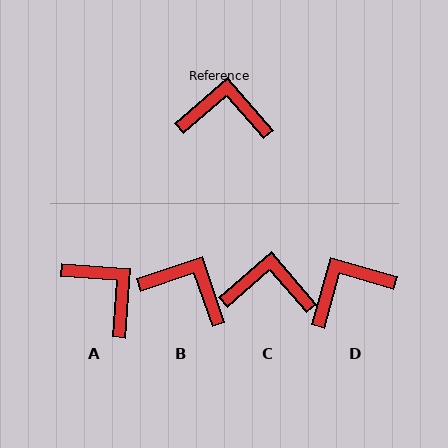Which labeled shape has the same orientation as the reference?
C.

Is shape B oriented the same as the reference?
No, it is off by about 22 degrees.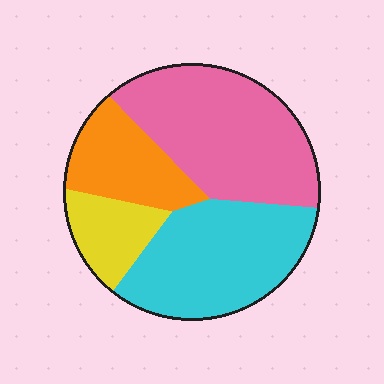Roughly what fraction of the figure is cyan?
Cyan covers around 35% of the figure.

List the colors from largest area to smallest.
From largest to smallest: pink, cyan, orange, yellow.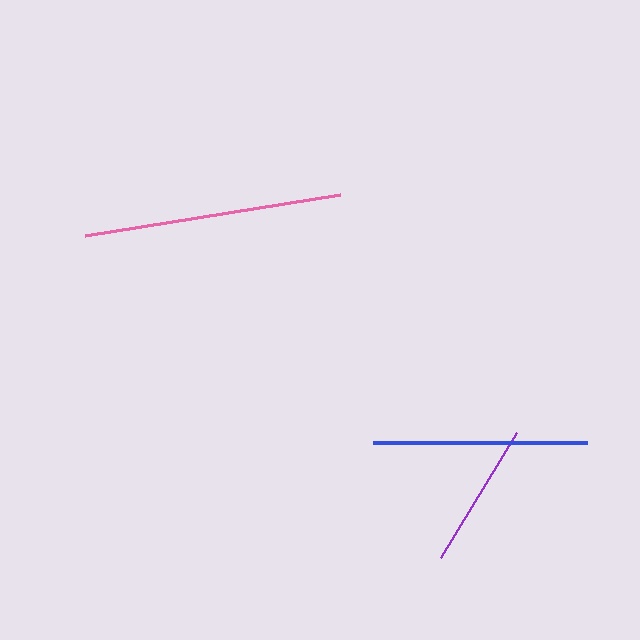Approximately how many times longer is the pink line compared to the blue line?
The pink line is approximately 1.2 times the length of the blue line.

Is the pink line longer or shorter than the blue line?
The pink line is longer than the blue line.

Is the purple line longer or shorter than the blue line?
The blue line is longer than the purple line.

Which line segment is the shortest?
The purple line is the shortest at approximately 146 pixels.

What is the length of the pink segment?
The pink segment is approximately 259 pixels long.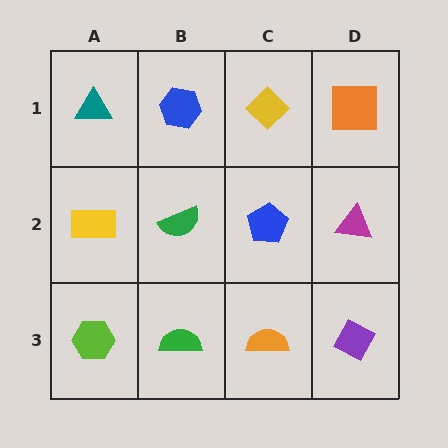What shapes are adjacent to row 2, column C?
A yellow diamond (row 1, column C), an orange semicircle (row 3, column C), a green semicircle (row 2, column B), a magenta triangle (row 2, column D).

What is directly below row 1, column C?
A blue pentagon.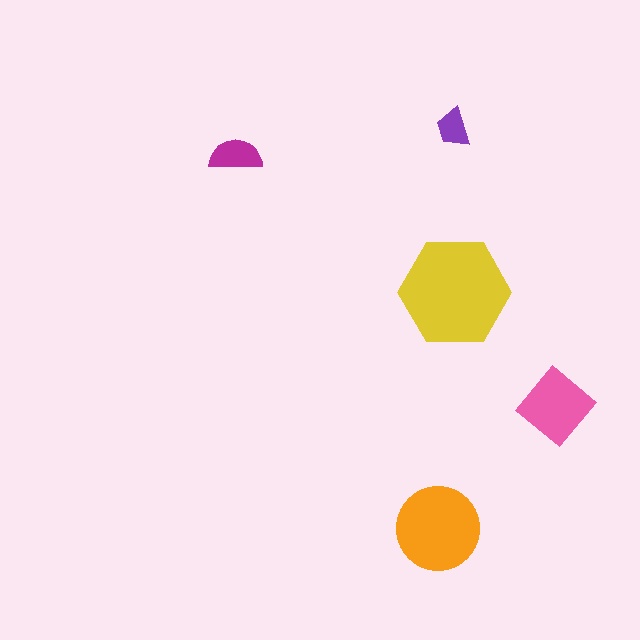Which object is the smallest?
The purple trapezoid.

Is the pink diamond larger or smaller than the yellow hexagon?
Smaller.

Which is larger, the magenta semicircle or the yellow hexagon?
The yellow hexagon.